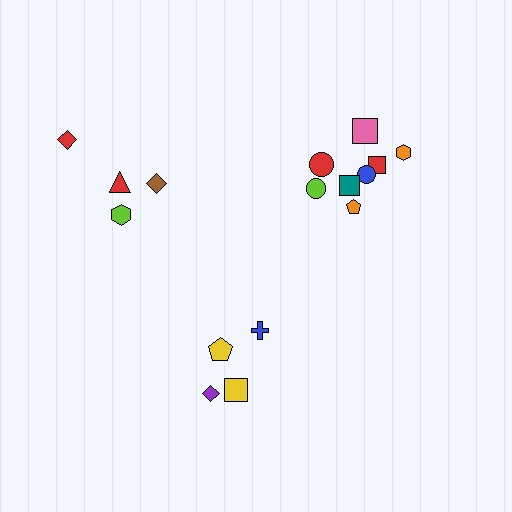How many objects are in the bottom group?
There are 4 objects.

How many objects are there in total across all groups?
There are 16 objects.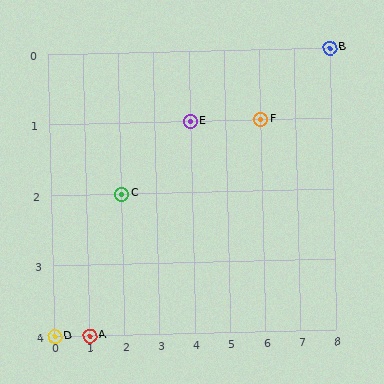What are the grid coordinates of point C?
Point C is at grid coordinates (2, 2).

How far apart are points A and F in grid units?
Points A and F are 5 columns and 3 rows apart (about 5.8 grid units diagonally).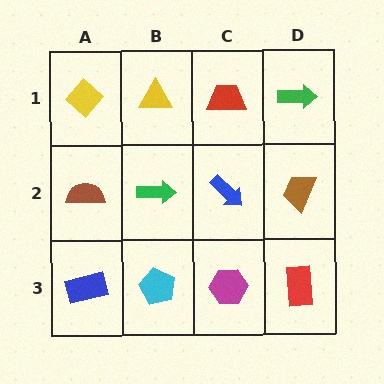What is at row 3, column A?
A blue rectangle.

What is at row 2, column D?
A brown trapezoid.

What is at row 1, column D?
A green arrow.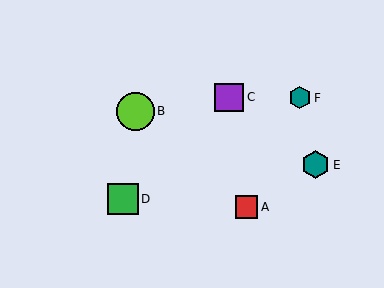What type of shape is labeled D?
Shape D is a green square.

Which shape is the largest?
The lime circle (labeled B) is the largest.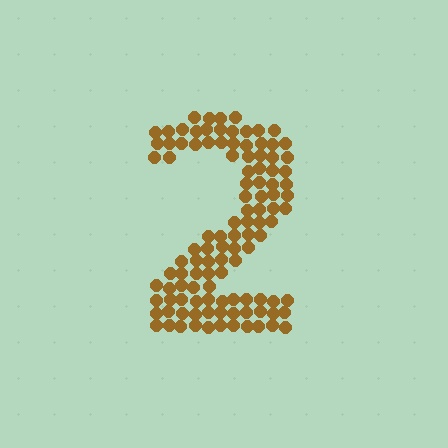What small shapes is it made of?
It is made of small circles.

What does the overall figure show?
The overall figure shows the digit 2.